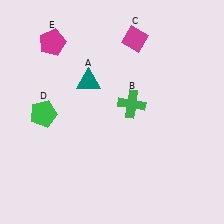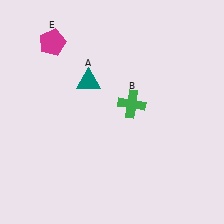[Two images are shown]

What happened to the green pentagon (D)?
The green pentagon (D) was removed in Image 2. It was in the bottom-left area of Image 1.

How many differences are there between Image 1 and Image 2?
There are 2 differences between the two images.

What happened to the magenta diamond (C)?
The magenta diamond (C) was removed in Image 2. It was in the top-right area of Image 1.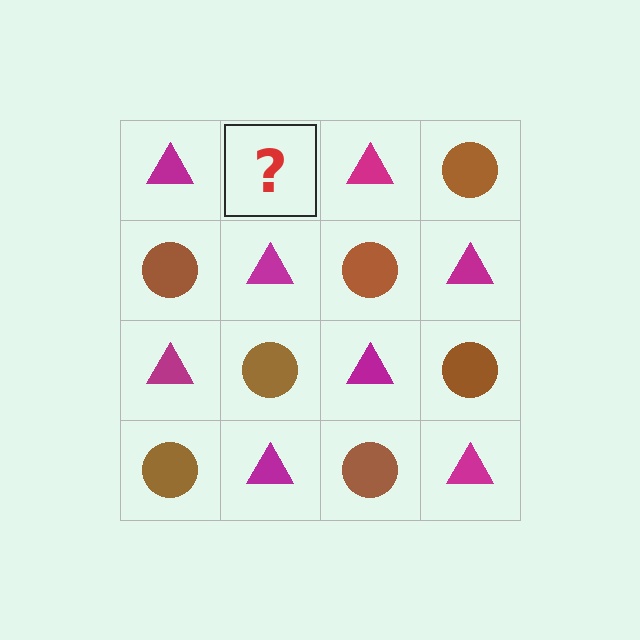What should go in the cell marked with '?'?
The missing cell should contain a brown circle.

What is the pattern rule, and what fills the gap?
The rule is that it alternates magenta triangle and brown circle in a checkerboard pattern. The gap should be filled with a brown circle.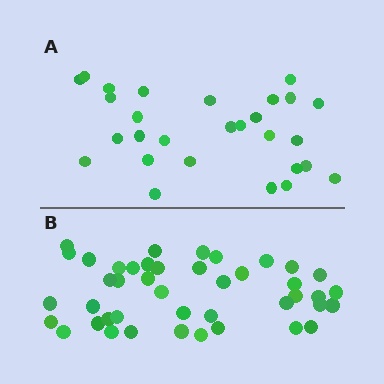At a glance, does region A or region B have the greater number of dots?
Region B (the bottom region) has more dots.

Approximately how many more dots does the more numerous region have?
Region B has approximately 15 more dots than region A.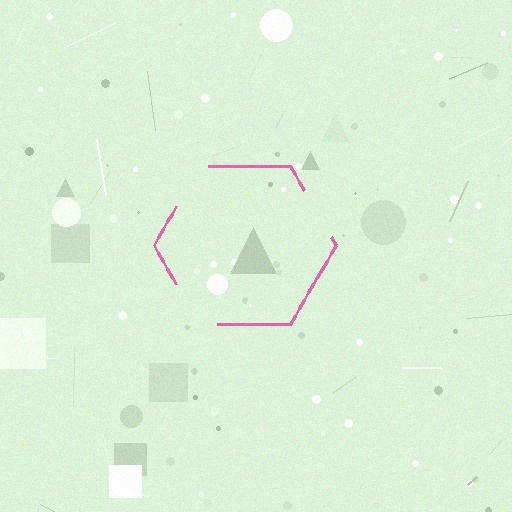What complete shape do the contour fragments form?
The contour fragments form a hexagon.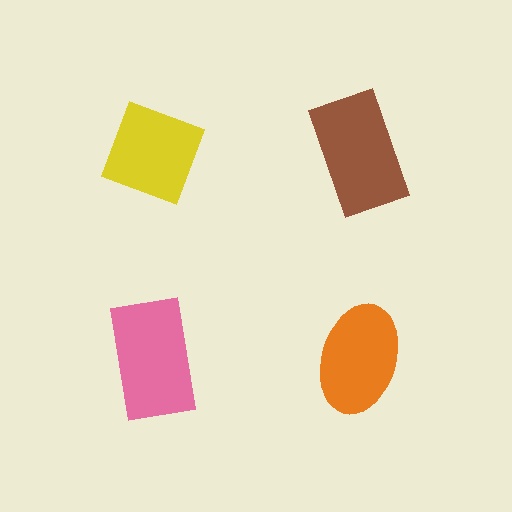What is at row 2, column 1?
A pink rectangle.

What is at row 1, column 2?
A brown rectangle.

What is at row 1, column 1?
A yellow diamond.